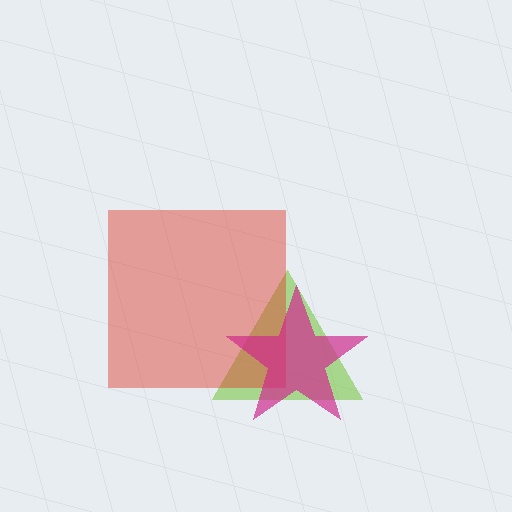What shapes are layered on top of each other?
The layered shapes are: a lime triangle, a red square, a magenta star.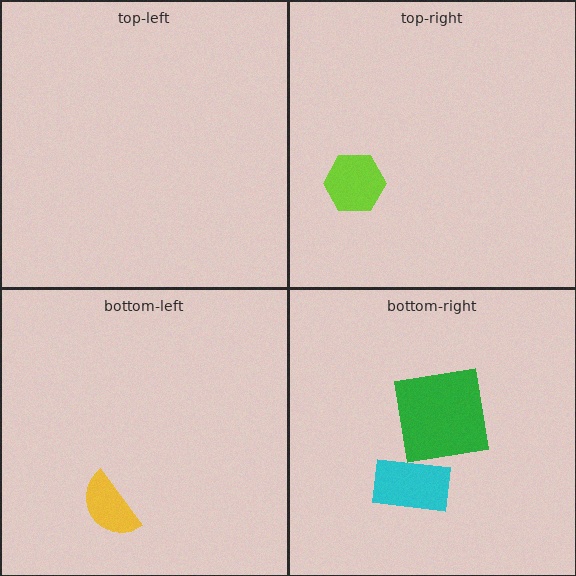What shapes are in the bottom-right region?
The cyan rectangle, the green square.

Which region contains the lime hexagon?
The top-right region.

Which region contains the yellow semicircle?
The bottom-left region.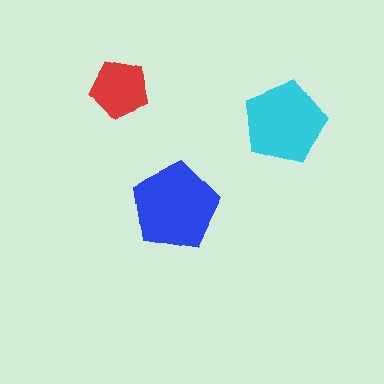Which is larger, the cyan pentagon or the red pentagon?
The cyan one.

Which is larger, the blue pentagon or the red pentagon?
The blue one.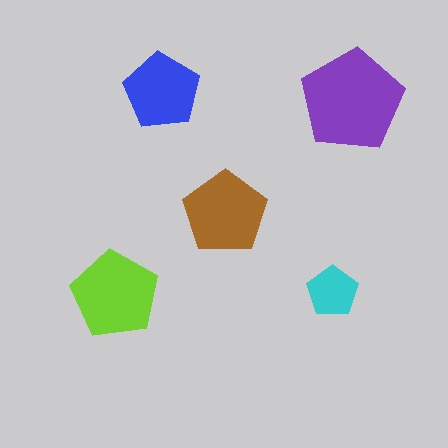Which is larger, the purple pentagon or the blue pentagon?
The purple one.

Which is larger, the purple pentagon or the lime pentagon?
The purple one.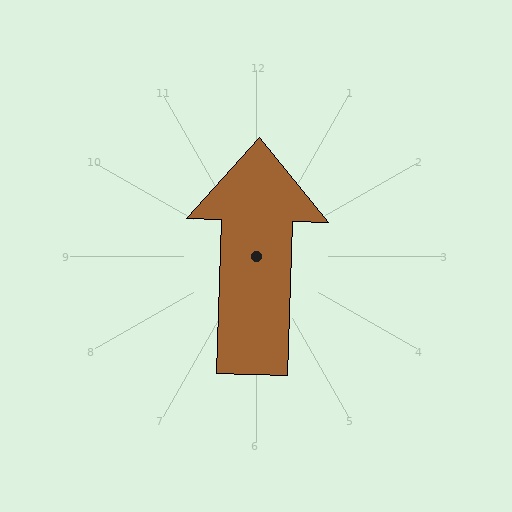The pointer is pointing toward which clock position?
Roughly 12 o'clock.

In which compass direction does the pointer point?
North.